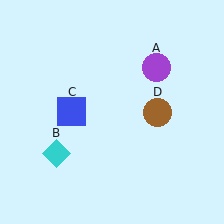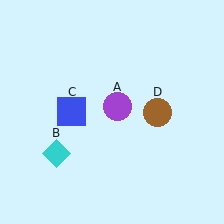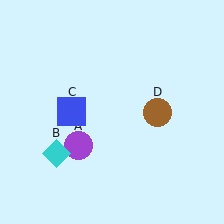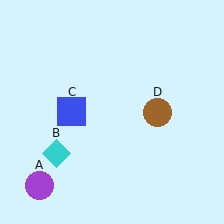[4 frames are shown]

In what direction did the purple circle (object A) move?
The purple circle (object A) moved down and to the left.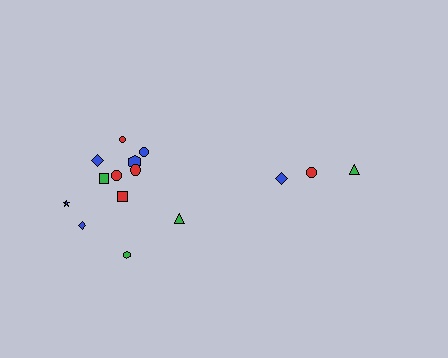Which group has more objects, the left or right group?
The left group.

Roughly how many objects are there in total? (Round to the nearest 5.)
Roughly 15 objects in total.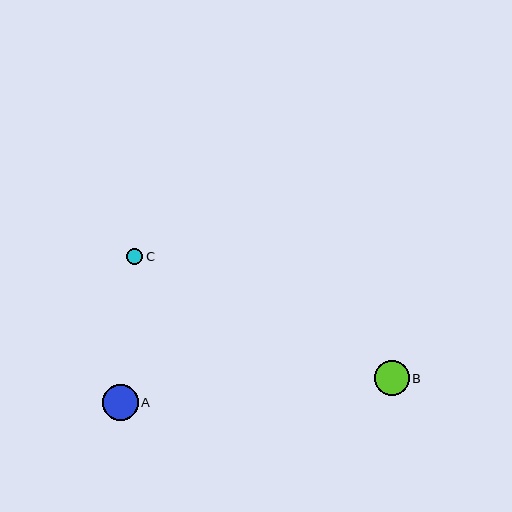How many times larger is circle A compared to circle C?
Circle A is approximately 2.3 times the size of circle C.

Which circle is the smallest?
Circle C is the smallest with a size of approximately 16 pixels.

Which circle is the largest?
Circle A is the largest with a size of approximately 36 pixels.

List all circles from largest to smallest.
From largest to smallest: A, B, C.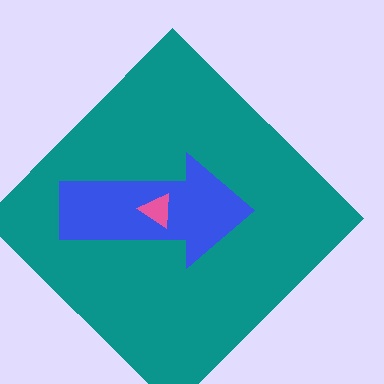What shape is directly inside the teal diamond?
The blue arrow.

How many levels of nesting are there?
3.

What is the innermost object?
The pink triangle.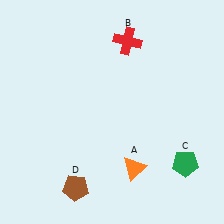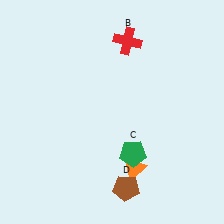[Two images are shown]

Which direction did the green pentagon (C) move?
The green pentagon (C) moved left.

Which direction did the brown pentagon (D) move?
The brown pentagon (D) moved right.